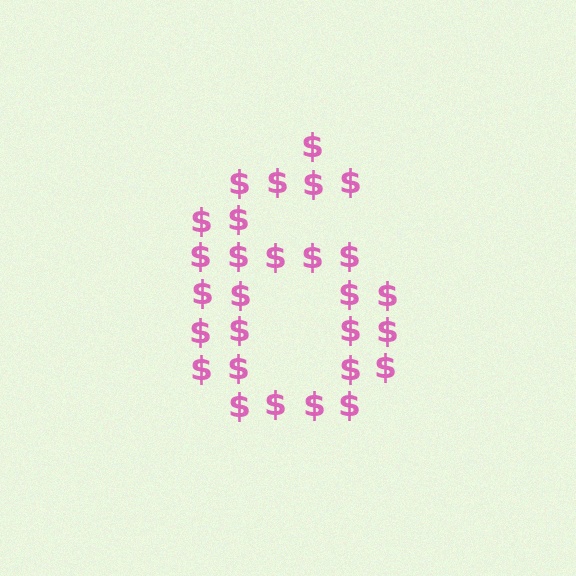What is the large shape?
The large shape is the digit 6.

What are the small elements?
The small elements are dollar signs.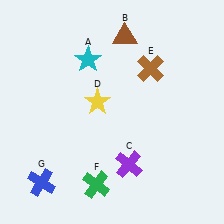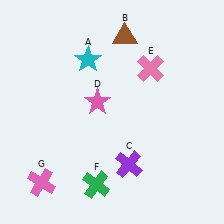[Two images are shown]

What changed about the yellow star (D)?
In Image 1, D is yellow. In Image 2, it changed to pink.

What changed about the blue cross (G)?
In Image 1, G is blue. In Image 2, it changed to pink.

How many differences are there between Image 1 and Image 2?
There are 3 differences between the two images.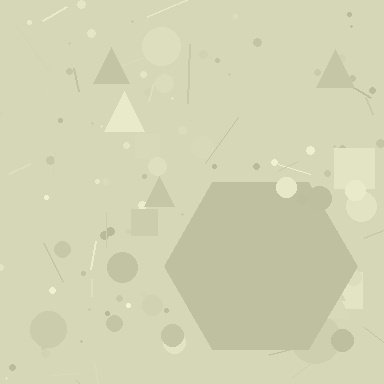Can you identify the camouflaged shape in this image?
The camouflaged shape is a hexagon.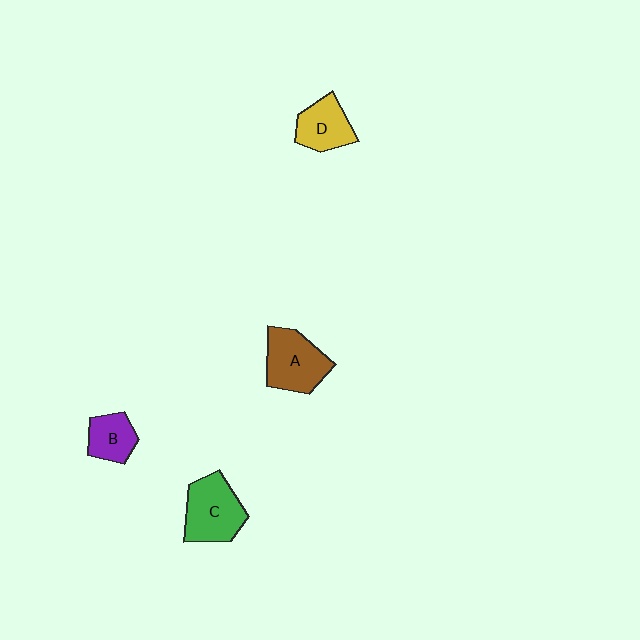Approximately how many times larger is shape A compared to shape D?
Approximately 1.3 times.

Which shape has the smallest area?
Shape B (purple).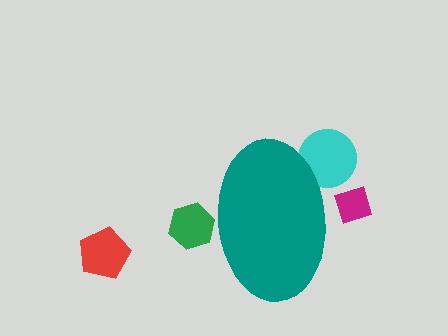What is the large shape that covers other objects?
A teal ellipse.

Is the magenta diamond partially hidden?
Yes, the magenta diamond is partially hidden behind the teal ellipse.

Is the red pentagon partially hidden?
No, the red pentagon is fully visible.